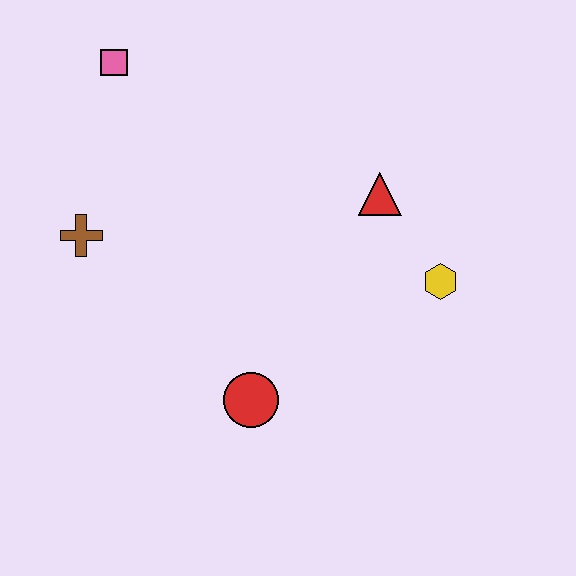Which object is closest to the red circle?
The yellow hexagon is closest to the red circle.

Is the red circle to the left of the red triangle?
Yes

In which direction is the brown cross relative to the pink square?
The brown cross is below the pink square.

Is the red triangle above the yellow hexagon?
Yes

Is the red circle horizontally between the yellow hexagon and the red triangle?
No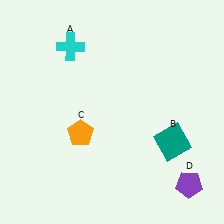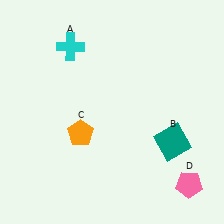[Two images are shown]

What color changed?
The pentagon (D) changed from purple in Image 1 to pink in Image 2.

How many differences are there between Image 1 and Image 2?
There is 1 difference between the two images.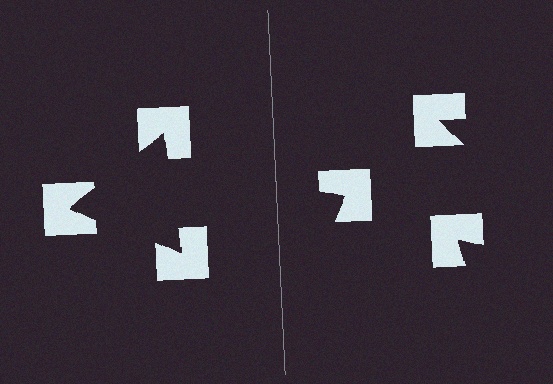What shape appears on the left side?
An illusory triangle.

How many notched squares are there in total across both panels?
6 — 3 on each side.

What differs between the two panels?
The notched squares are positioned identically on both sides; only the wedge orientations differ. On the left they align to a triangle; on the right they are misaligned.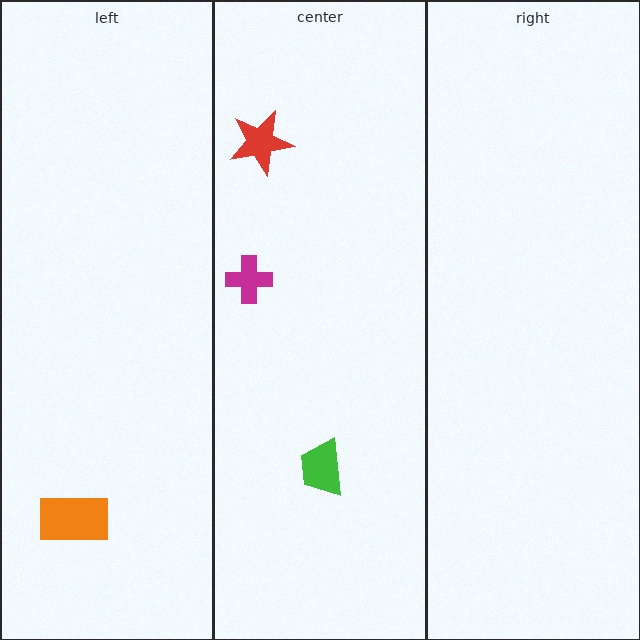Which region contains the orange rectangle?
The left region.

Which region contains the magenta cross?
The center region.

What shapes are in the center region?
The red star, the magenta cross, the green trapezoid.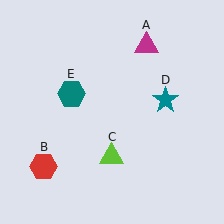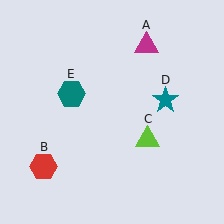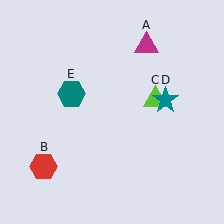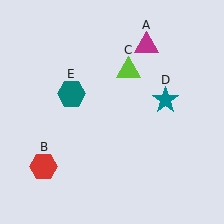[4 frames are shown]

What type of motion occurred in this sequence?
The lime triangle (object C) rotated counterclockwise around the center of the scene.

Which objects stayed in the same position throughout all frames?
Magenta triangle (object A) and red hexagon (object B) and teal star (object D) and teal hexagon (object E) remained stationary.